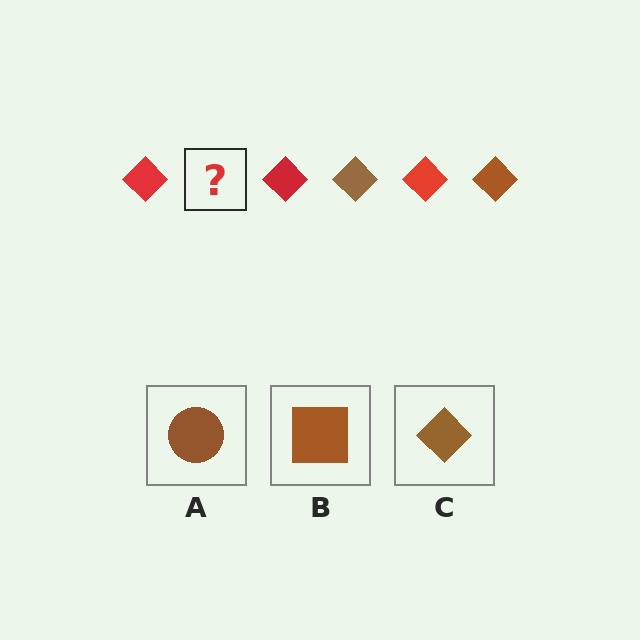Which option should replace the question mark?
Option C.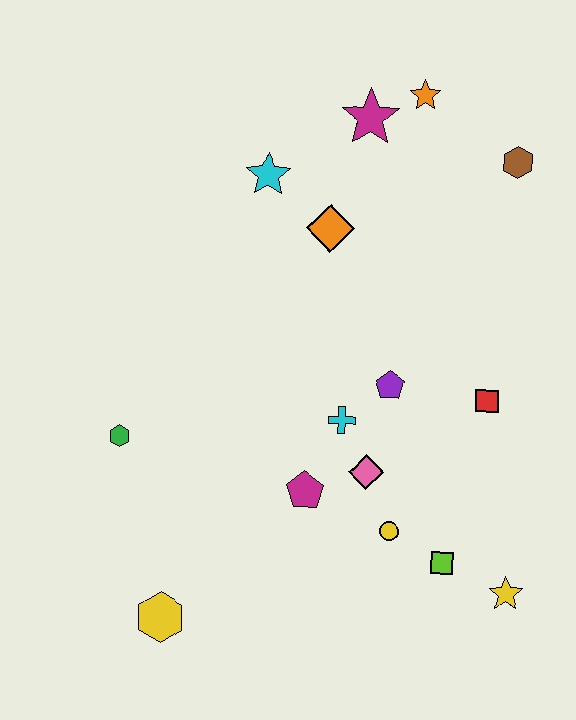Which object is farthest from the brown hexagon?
The yellow hexagon is farthest from the brown hexagon.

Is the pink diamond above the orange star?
No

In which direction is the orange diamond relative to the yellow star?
The orange diamond is above the yellow star.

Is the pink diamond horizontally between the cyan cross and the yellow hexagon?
No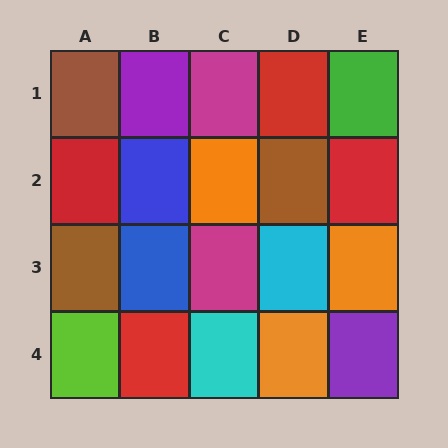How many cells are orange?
3 cells are orange.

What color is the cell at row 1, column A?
Brown.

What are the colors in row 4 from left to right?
Lime, red, cyan, orange, purple.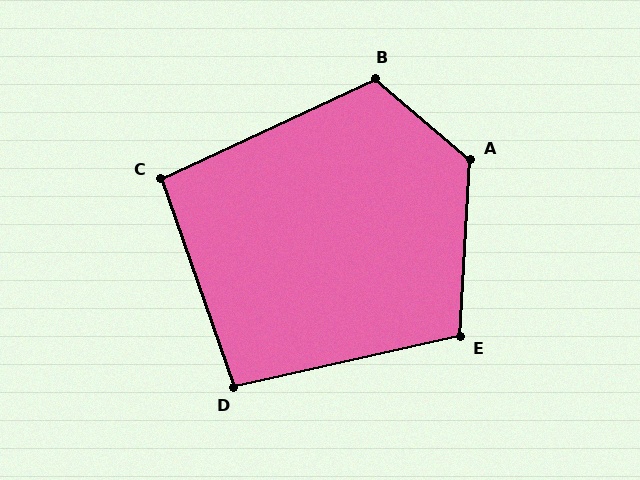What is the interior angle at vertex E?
Approximately 106 degrees (obtuse).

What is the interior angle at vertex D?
Approximately 97 degrees (obtuse).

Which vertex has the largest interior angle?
A, at approximately 127 degrees.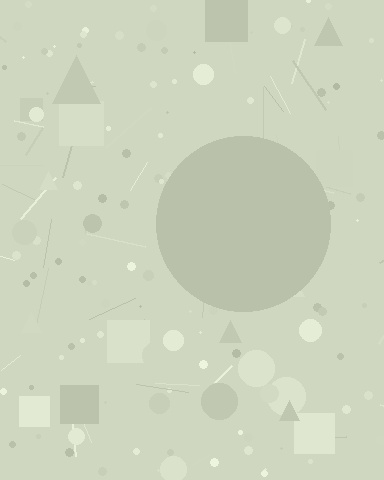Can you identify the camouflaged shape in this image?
The camouflaged shape is a circle.